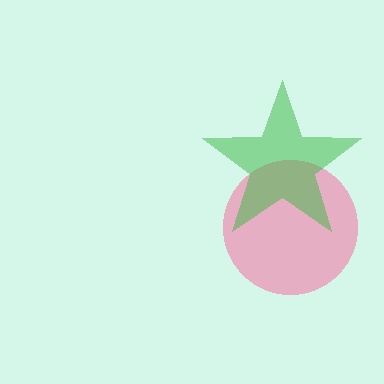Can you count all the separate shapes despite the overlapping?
Yes, there are 2 separate shapes.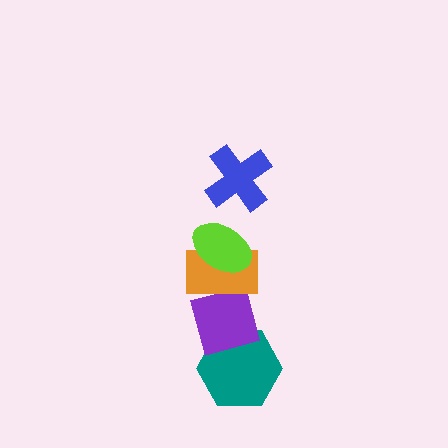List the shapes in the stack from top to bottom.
From top to bottom: the blue cross, the lime ellipse, the orange rectangle, the purple diamond, the teal hexagon.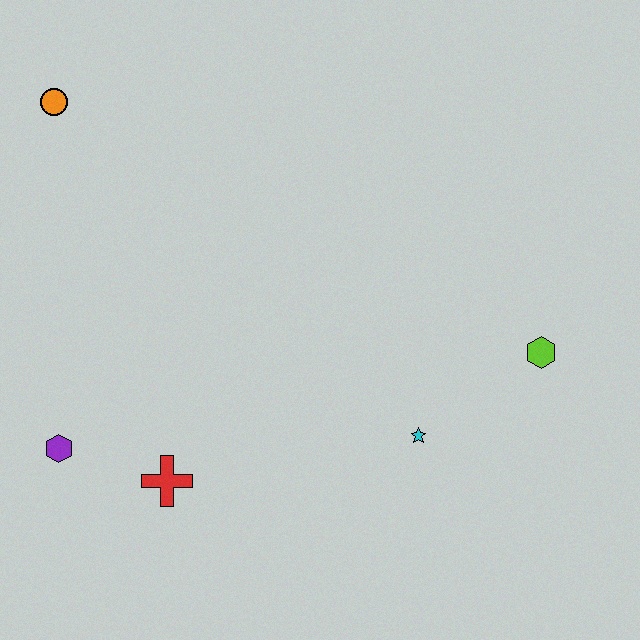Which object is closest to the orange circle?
The purple hexagon is closest to the orange circle.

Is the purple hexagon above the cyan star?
No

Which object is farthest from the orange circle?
The lime hexagon is farthest from the orange circle.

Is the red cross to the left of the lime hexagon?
Yes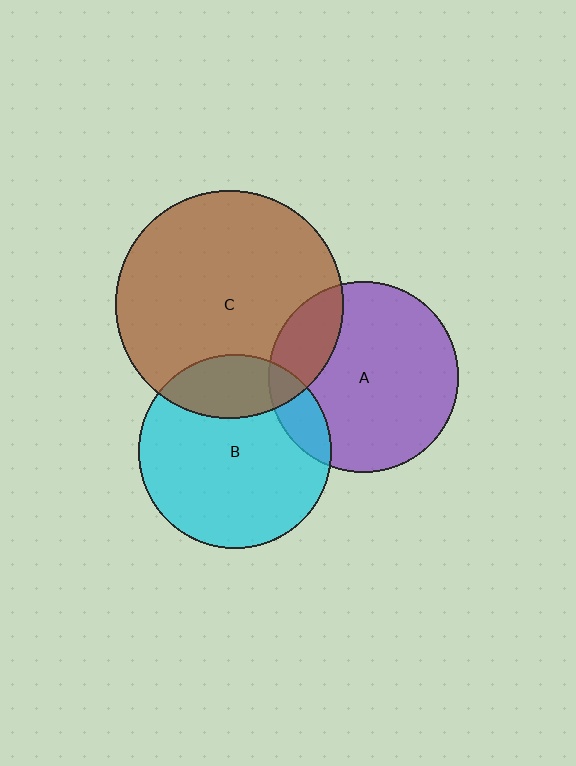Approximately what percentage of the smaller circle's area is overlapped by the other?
Approximately 15%.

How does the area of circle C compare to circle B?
Approximately 1.4 times.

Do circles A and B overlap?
Yes.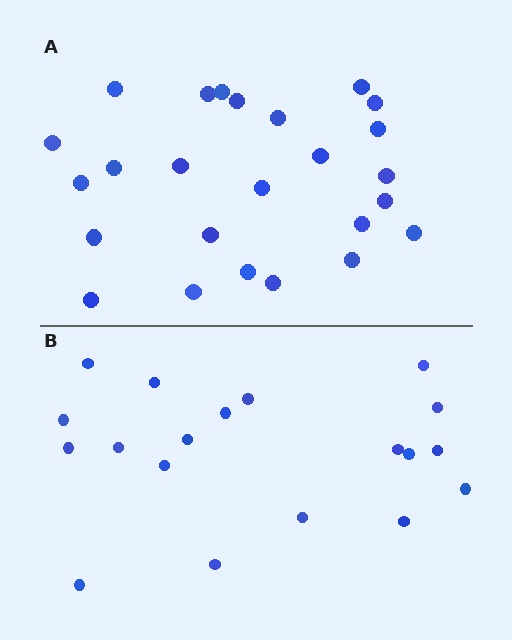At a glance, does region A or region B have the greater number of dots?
Region A (the top region) has more dots.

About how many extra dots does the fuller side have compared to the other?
Region A has about 6 more dots than region B.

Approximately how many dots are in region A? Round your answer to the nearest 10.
About 20 dots. (The exact count is 25, which rounds to 20.)